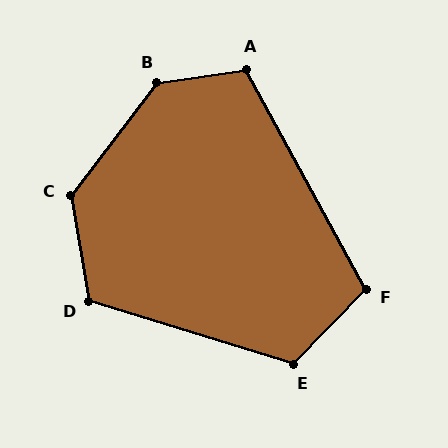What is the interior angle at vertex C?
Approximately 133 degrees (obtuse).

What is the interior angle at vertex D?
Approximately 117 degrees (obtuse).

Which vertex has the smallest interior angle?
F, at approximately 107 degrees.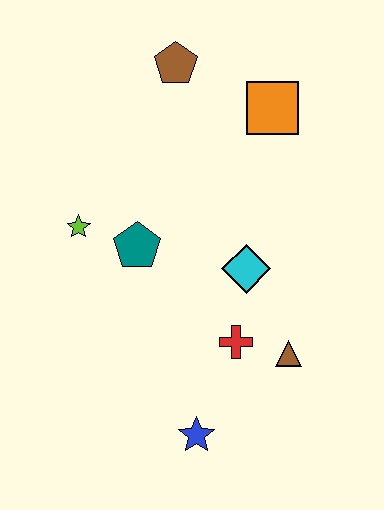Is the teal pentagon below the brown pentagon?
Yes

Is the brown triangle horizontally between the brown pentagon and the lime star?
No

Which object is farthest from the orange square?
The blue star is farthest from the orange square.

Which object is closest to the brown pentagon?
The orange square is closest to the brown pentagon.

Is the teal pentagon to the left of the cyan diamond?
Yes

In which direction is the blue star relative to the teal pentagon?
The blue star is below the teal pentagon.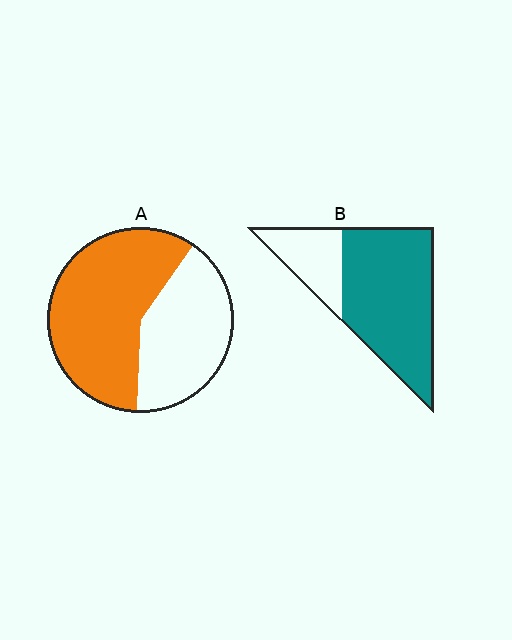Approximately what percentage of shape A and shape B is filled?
A is approximately 60% and B is approximately 75%.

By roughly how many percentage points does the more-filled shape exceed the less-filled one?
By roughly 15 percentage points (B over A).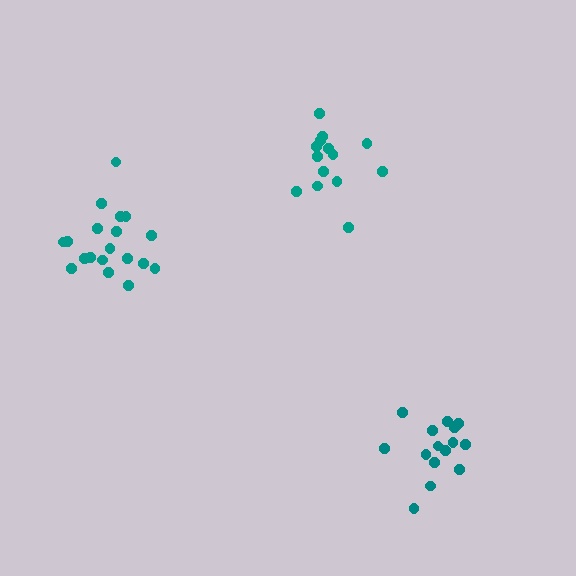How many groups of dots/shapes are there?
There are 3 groups.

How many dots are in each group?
Group 1: 19 dots, Group 2: 15 dots, Group 3: 14 dots (48 total).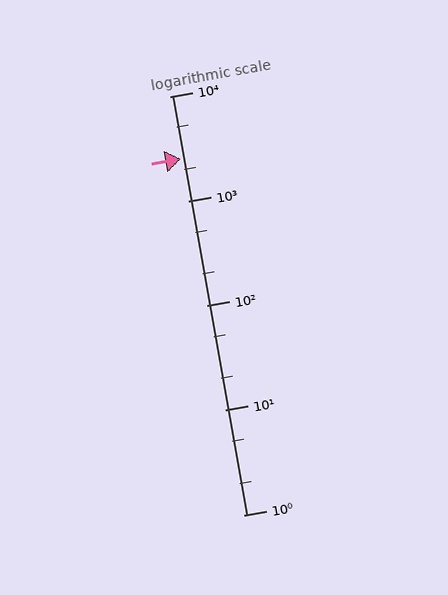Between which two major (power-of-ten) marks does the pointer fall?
The pointer is between 1000 and 10000.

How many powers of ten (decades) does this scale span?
The scale spans 4 decades, from 1 to 10000.